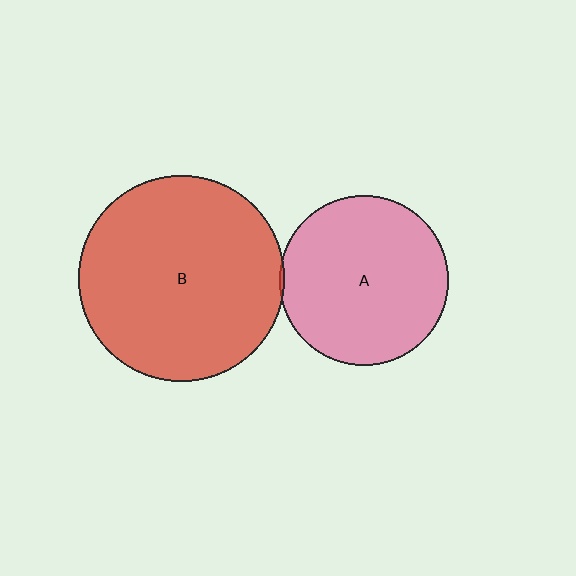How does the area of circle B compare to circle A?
Approximately 1.5 times.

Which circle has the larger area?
Circle B (red).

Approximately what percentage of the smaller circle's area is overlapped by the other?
Approximately 5%.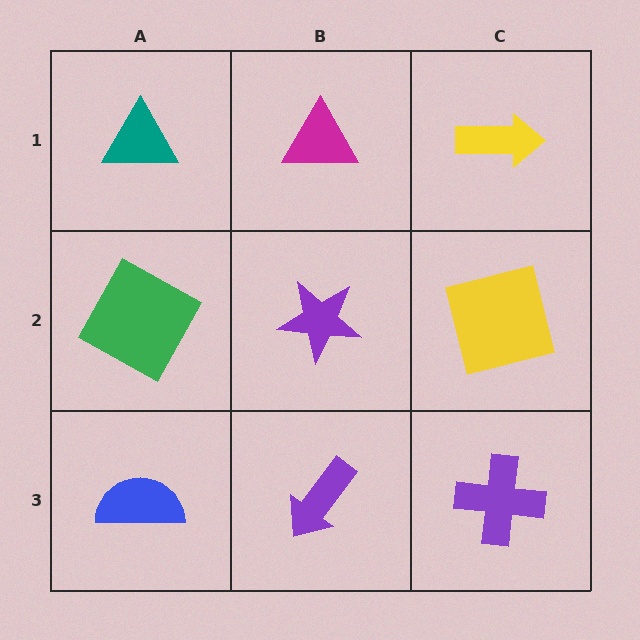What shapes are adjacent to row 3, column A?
A green square (row 2, column A), a purple arrow (row 3, column B).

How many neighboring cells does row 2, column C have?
3.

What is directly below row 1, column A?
A green square.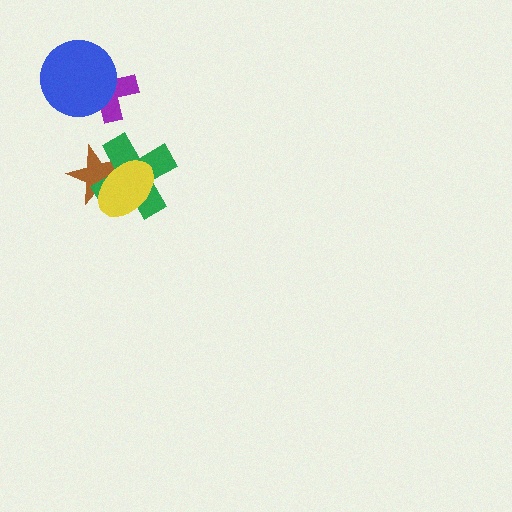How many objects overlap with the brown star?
2 objects overlap with the brown star.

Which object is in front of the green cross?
The yellow ellipse is in front of the green cross.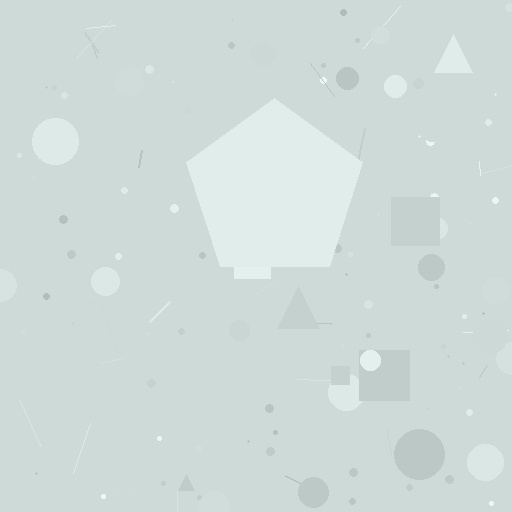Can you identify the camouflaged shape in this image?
The camouflaged shape is a pentagon.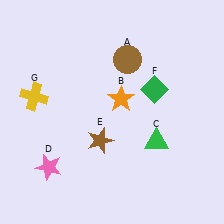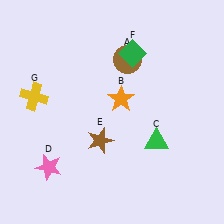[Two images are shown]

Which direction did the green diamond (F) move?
The green diamond (F) moved up.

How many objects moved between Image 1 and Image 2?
1 object moved between the two images.